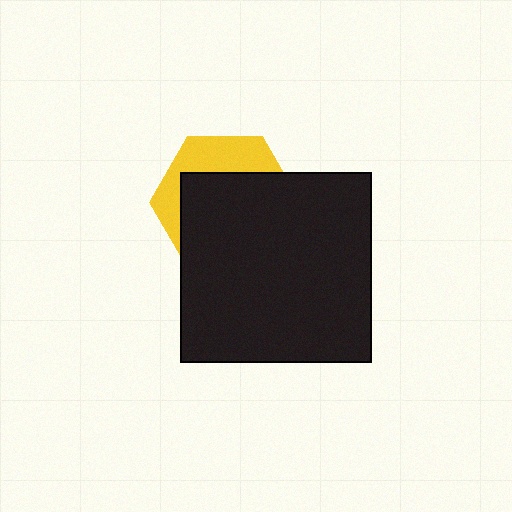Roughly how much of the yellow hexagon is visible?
A small part of it is visible (roughly 33%).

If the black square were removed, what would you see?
You would see the complete yellow hexagon.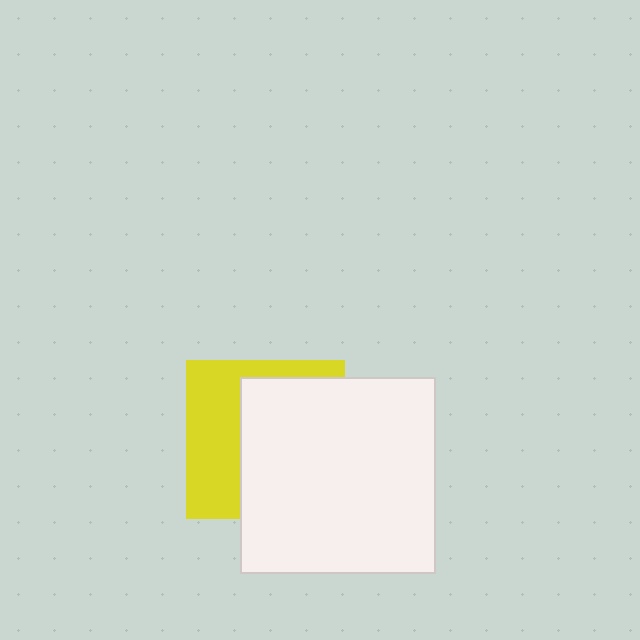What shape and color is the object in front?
The object in front is a white square.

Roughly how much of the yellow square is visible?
A small part of it is visible (roughly 41%).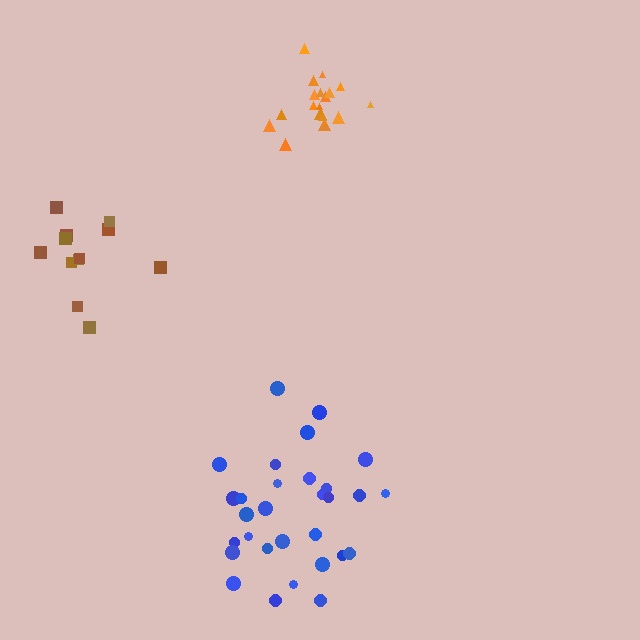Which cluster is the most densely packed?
Orange.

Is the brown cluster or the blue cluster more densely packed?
Blue.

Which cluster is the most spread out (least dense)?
Brown.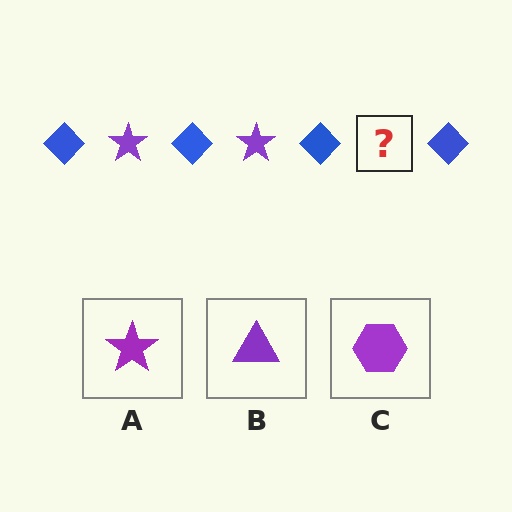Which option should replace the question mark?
Option A.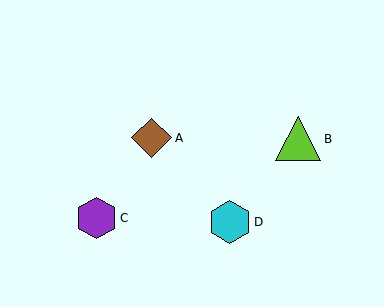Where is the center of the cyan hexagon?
The center of the cyan hexagon is at (230, 222).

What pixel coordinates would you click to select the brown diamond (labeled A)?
Click at (152, 138) to select the brown diamond A.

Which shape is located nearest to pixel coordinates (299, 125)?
The lime triangle (labeled B) at (298, 139) is nearest to that location.